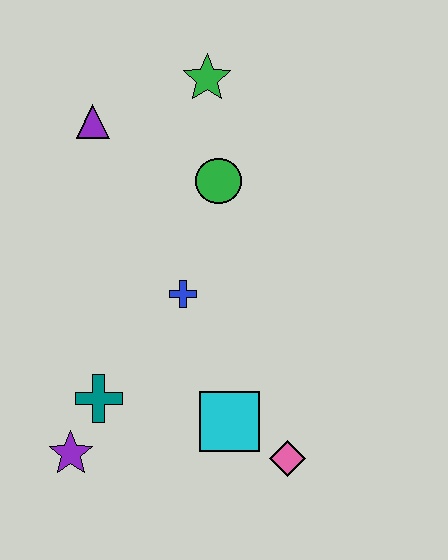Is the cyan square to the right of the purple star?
Yes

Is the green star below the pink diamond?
No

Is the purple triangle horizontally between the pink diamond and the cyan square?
No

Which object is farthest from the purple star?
The green star is farthest from the purple star.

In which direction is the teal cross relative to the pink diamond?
The teal cross is to the left of the pink diamond.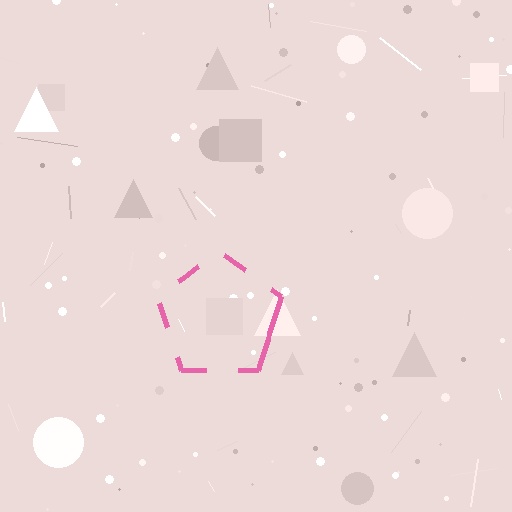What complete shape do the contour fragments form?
The contour fragments form a pentagon.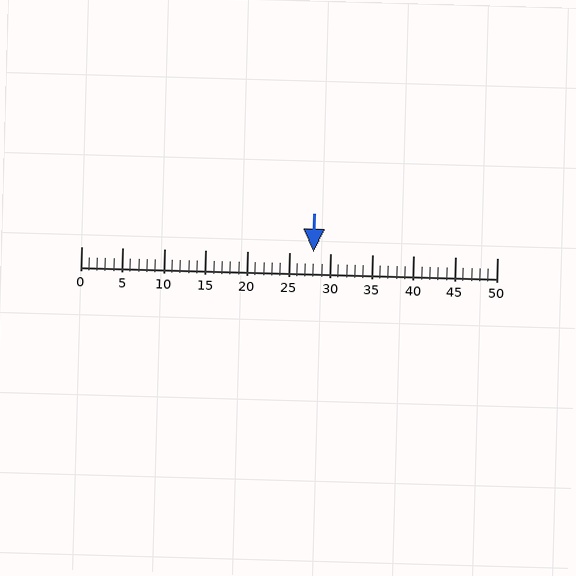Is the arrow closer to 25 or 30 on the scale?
The arrow is closer to 30.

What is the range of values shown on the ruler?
The ruler shows values from 0 to 50.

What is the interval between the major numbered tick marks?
The major tick marks are spaced 5 units apart.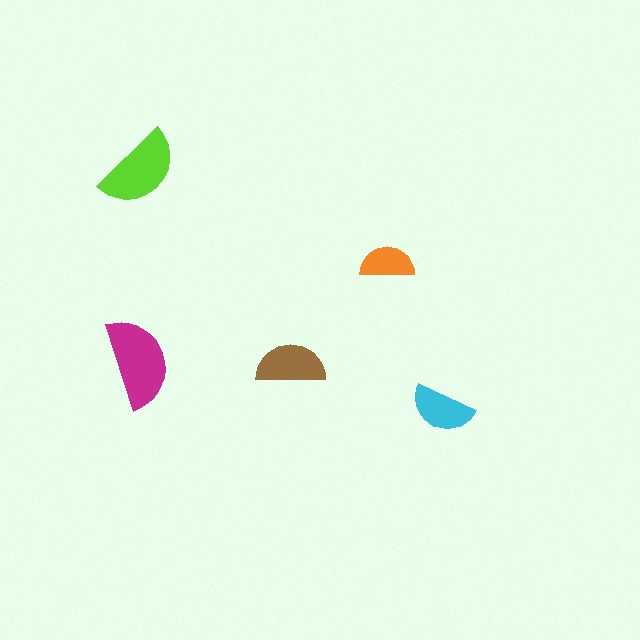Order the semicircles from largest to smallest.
the magenta one, the lime one, the brown one, the cyan one, the orange one.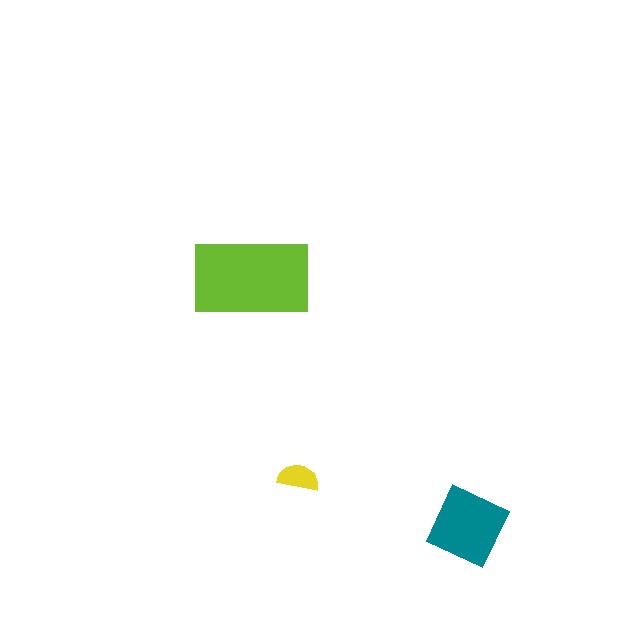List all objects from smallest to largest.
The yellow semicircle, the teal diamond, the lime rectangle.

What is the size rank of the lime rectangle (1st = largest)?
1st.